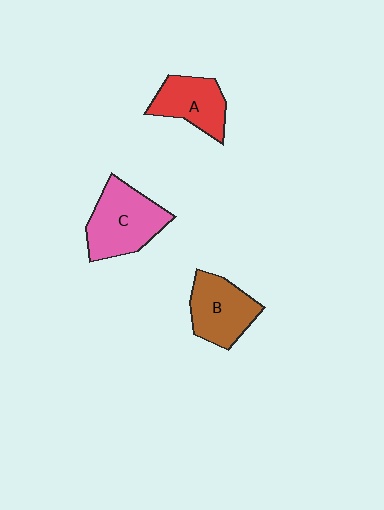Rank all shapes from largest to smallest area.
From largest to smallest: C (pink), B (brown), A (red).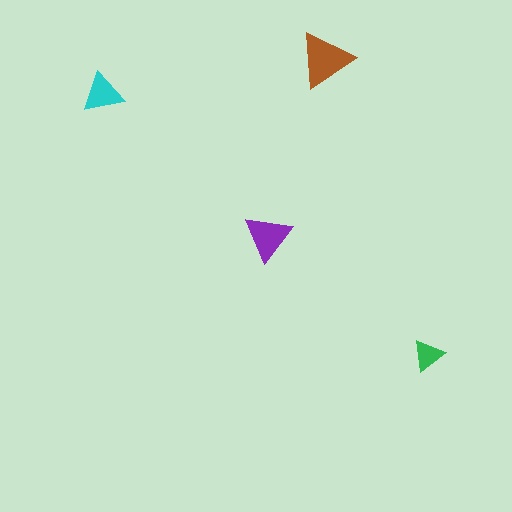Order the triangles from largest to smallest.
the brown one, the purple one, the cyan one, the green one.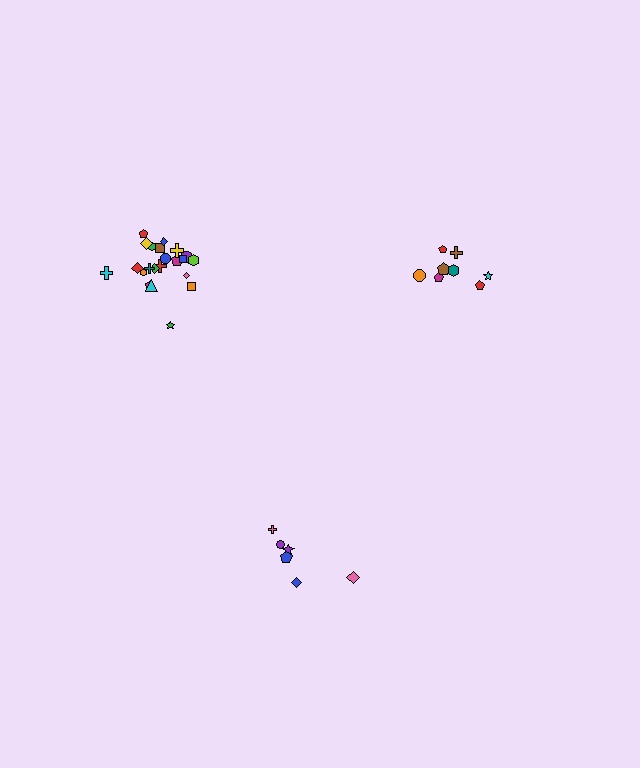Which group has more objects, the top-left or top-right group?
The top-left group.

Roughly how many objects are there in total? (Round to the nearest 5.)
Roughly 35 objects in total.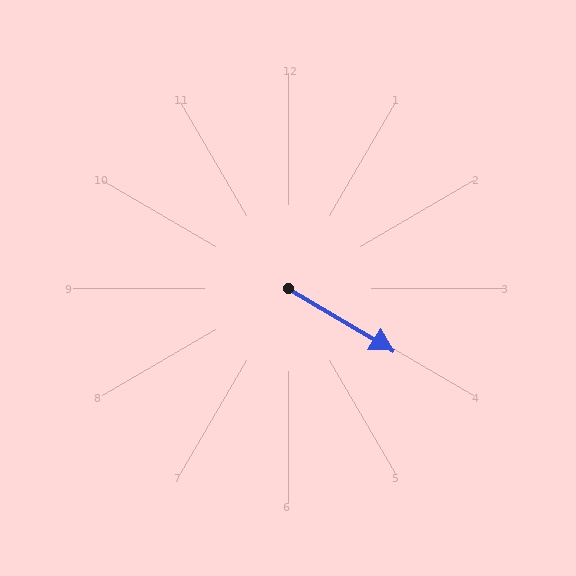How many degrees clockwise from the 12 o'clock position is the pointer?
Approximately 121 degrees.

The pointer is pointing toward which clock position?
Roughly 4 o'clock.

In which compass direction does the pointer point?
Southeast.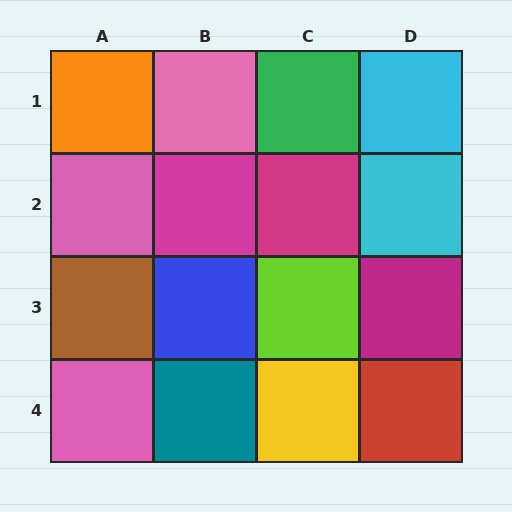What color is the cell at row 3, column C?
Lime.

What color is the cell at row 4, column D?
Red.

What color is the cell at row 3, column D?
Magenta.